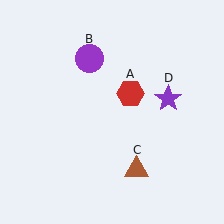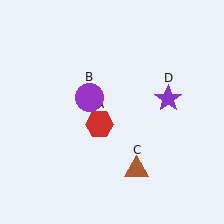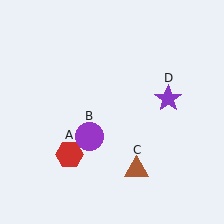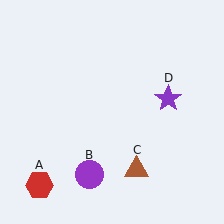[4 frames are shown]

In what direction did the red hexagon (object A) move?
The red hexagon (object A) moved down and to the left.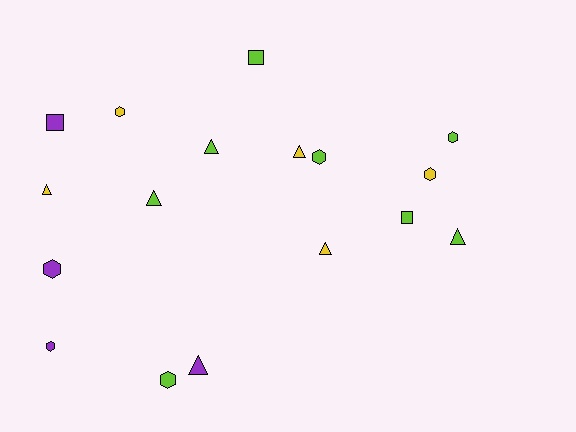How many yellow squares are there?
There are no yellow squares.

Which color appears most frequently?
Lime, with 8 objects.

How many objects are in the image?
There are 17 objects.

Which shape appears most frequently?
Triangle, with 7 objects.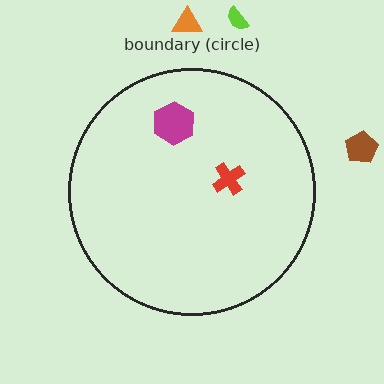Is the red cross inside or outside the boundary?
Inside.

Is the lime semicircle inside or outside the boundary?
Outside.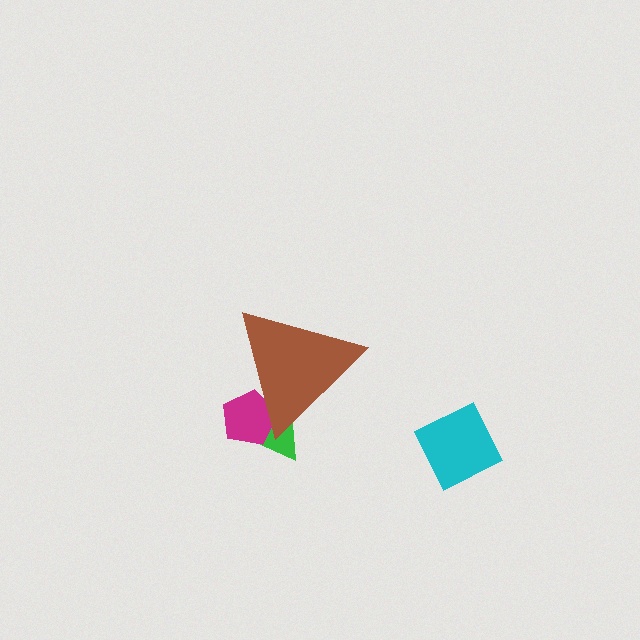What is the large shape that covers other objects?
A brown triangle.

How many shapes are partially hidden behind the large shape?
2 shapes are partially hidden.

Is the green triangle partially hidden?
Yes, the green triangle is partially hidden behind the brown triangle.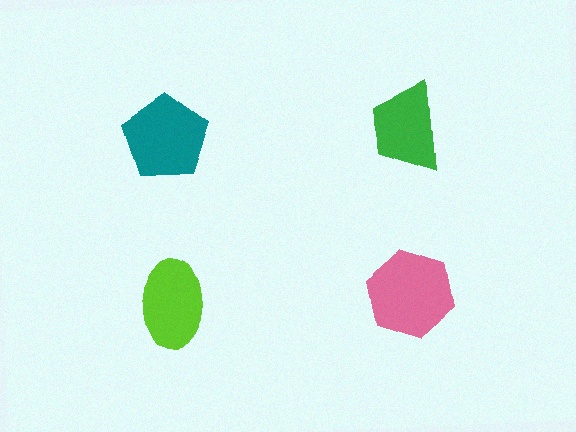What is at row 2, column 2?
A pink hexagon.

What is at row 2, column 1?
A lime ellipse.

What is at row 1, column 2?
A green trapezoid.